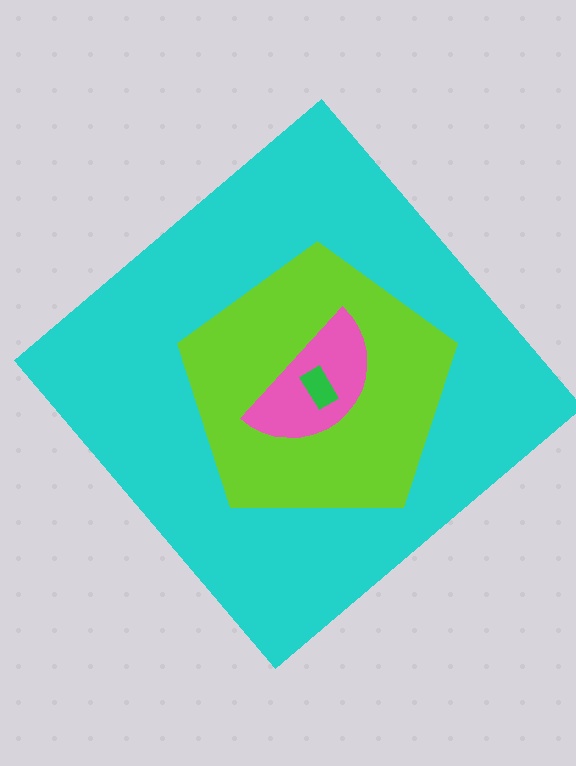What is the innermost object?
The green rectangle.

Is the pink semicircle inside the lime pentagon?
Yes.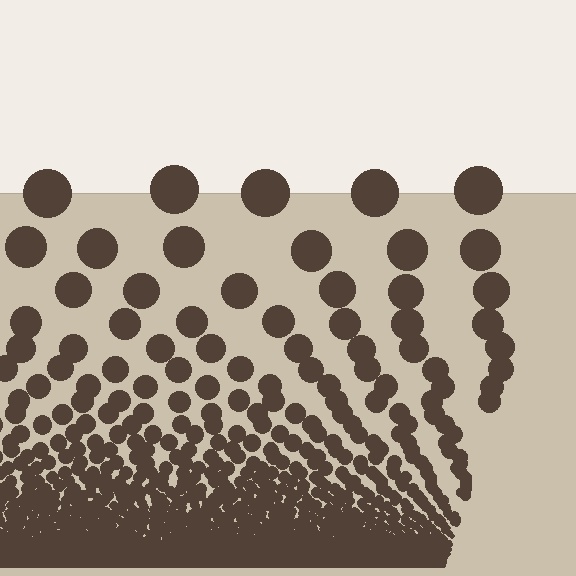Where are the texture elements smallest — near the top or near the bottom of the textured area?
Near the bottom.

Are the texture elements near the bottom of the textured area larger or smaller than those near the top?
Smaller. The gradient is inverted — elements near the bottom are smaller and denser.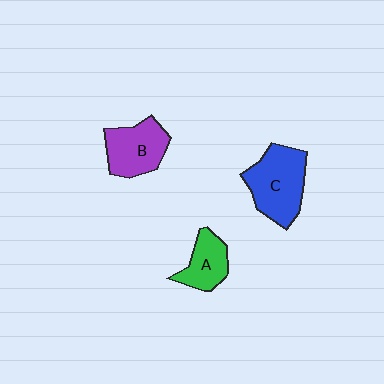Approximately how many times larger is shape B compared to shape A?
Approximately 1.4 times.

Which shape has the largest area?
Shape C (blue).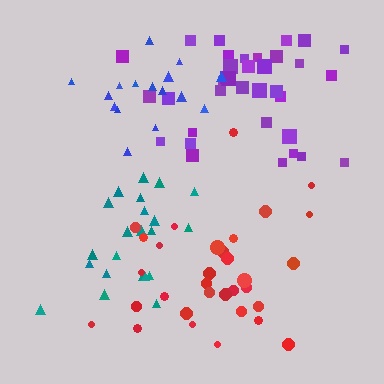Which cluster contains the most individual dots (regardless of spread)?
Purple (35).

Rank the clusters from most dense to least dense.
teal, purple, blue, red.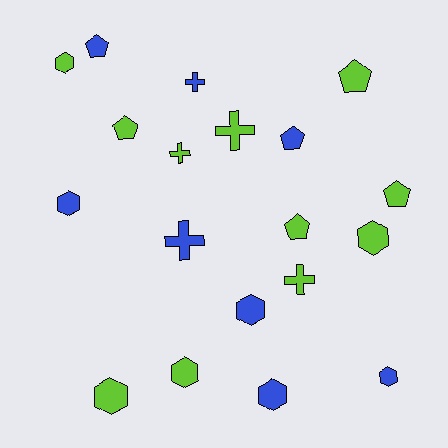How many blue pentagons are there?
There are 2 blue pentagons.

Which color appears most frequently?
Lime, with 11 objects.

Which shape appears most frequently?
Hexagon, with 8 objects.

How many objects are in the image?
There are 19 objects.